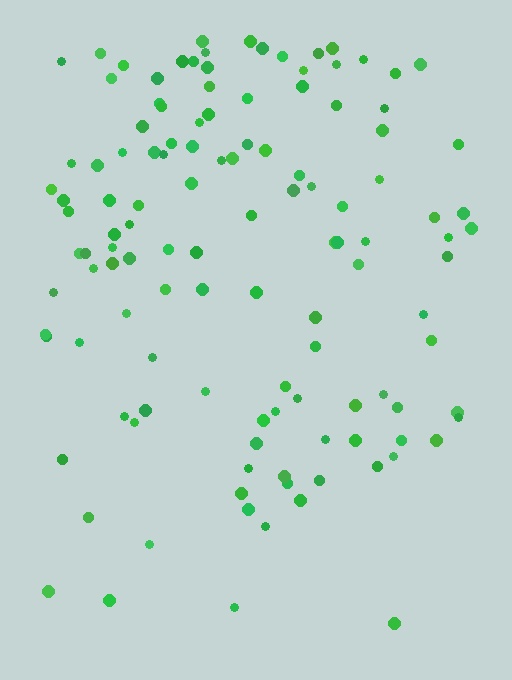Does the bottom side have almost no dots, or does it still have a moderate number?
Still a moderate number, just noticeably fewer than the top.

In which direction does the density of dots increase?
From bottom to top, with the top side densest.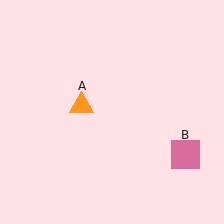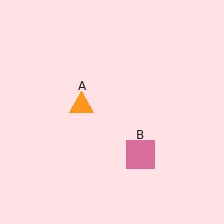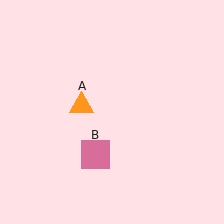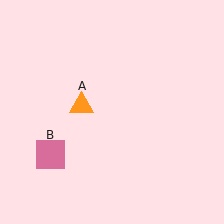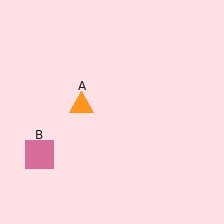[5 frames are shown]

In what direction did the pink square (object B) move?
The pink square (object B) moved left.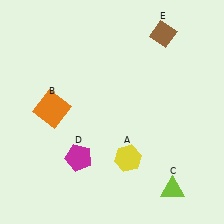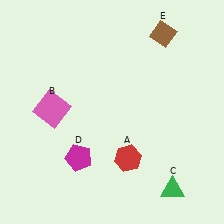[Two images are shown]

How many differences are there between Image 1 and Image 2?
There are 3 differences between the two images.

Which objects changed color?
A changed from yellow to red. B changed from orange to pink. C changed from lime to green.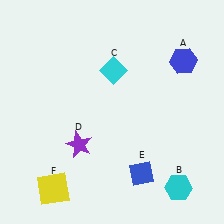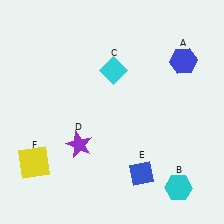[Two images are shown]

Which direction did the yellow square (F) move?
The yellow square (F) moved up.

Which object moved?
The yellow square (F) moved up.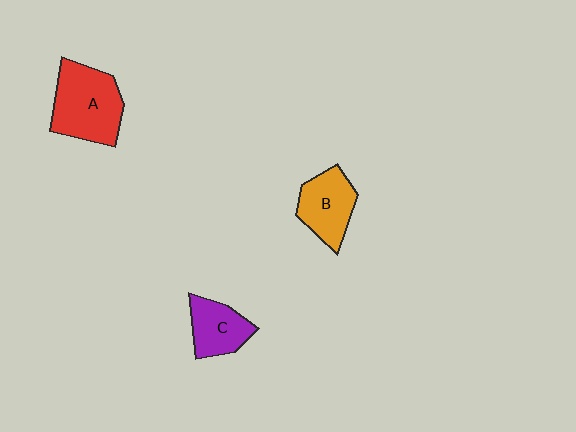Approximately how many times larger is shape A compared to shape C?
Approximately 1.7 times.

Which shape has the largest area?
Shape A (red).